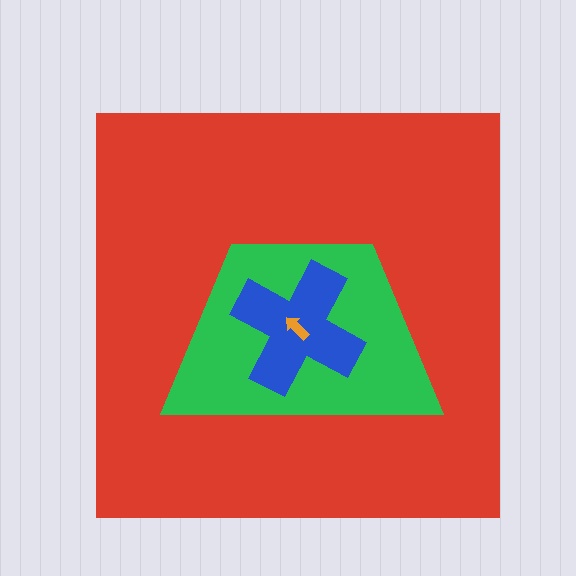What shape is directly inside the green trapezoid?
The blue cross.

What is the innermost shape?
The orange arrow.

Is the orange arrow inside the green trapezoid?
Yes.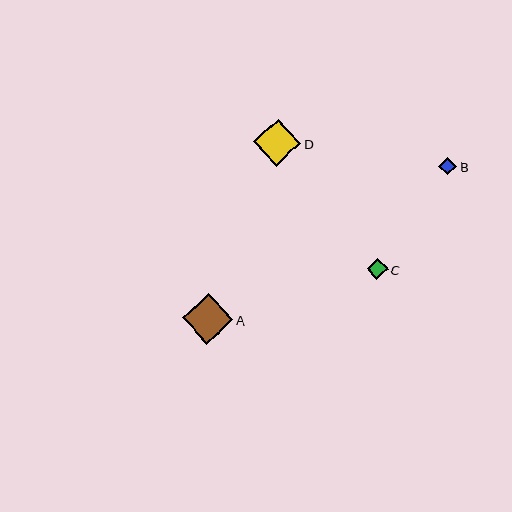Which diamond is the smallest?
Diamond B is the smallest with a size of approximately 18 pixels.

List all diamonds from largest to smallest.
From largest to smallest: A, D, C, B.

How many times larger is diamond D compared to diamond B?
Diamond D is approximately 2.6 times the size of diamond B.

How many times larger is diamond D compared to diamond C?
Diamond D is approximately 2.2 times the size of diamond C.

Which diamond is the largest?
Diamond A is the largest with a size of approximately 50 pixels.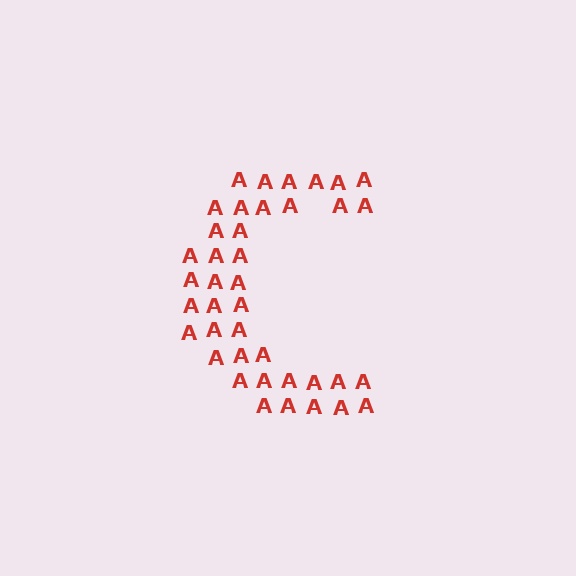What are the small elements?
The small elements are letter A's.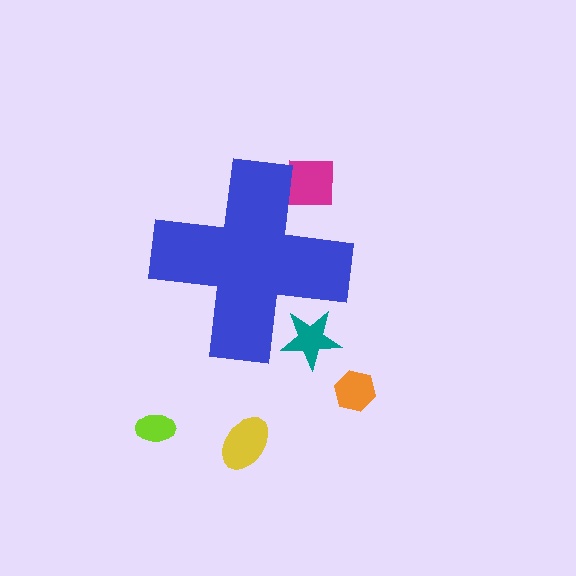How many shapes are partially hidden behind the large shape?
2 shapes are partially hidden.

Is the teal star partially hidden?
Yes, the teal star is partially hidden behind the blue cross.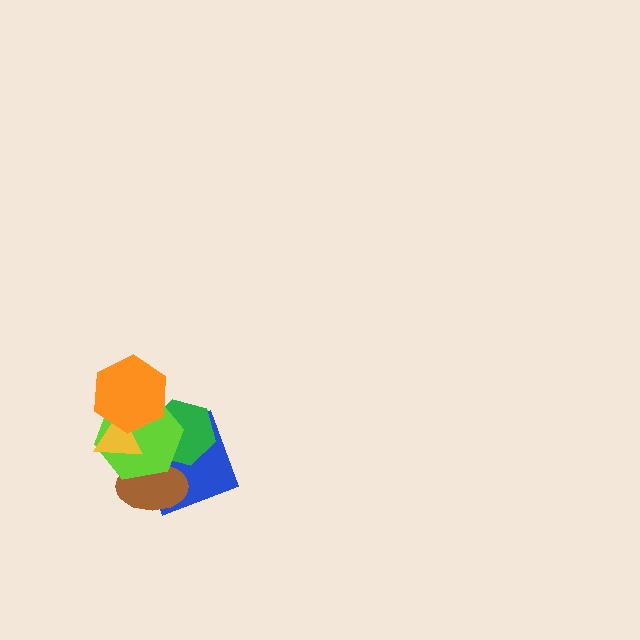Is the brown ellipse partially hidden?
Yes, it is partially covered by another shape.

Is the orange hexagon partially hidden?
No, no other shape covers it.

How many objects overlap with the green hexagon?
4 objects overlap with the green hexagon.